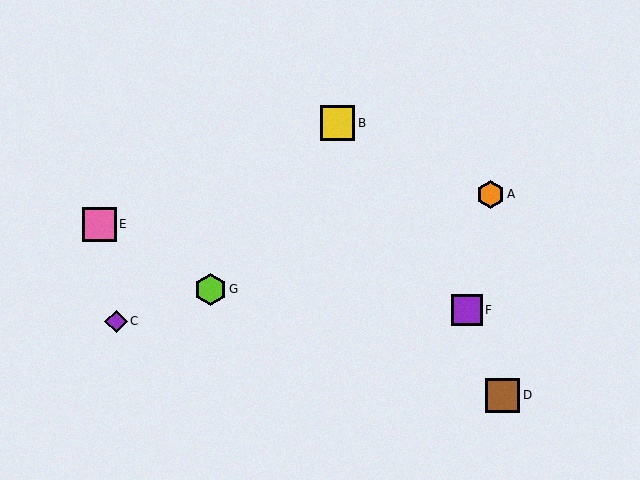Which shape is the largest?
The brown square (labeled D) is the largest.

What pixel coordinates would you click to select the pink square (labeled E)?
Click at (99, 224) to select the pink square E.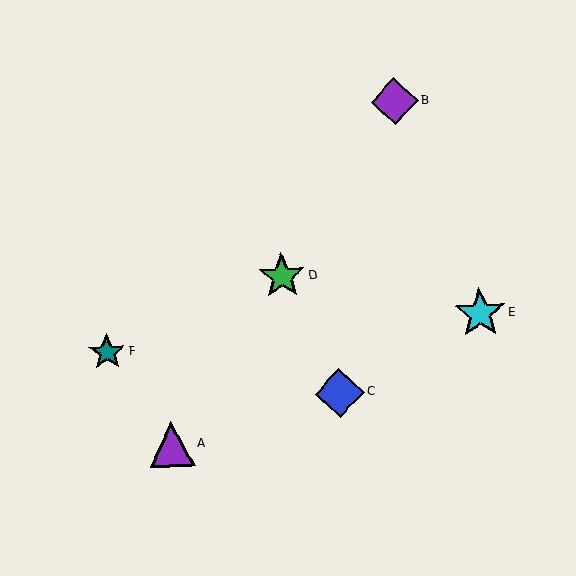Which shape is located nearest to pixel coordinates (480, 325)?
The cyan star (labeled E) at (480, 313) is nearest to that location.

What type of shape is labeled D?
Shape D is a green star.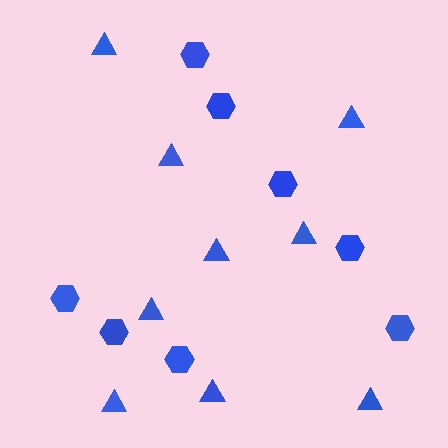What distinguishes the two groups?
There are 2 groups: one group of hexagons (8) and one group of triangles (9).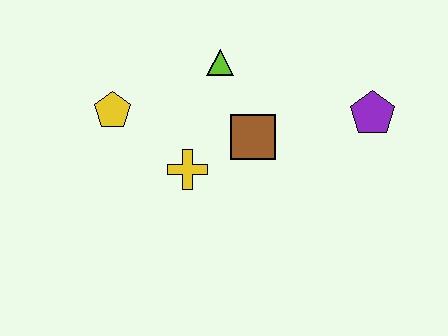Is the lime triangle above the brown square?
Yes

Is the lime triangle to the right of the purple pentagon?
No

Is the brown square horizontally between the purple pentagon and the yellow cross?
Yes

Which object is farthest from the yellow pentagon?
The purple pentagon is farthest from the yellow pentagon.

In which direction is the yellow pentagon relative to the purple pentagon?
The yellow pentagon is to the left of the purple pentagon.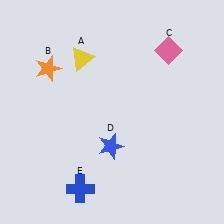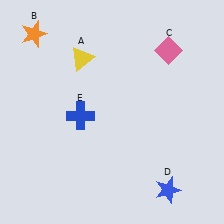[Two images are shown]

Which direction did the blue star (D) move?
The blue star (D) moved right.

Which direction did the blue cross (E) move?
The blue cross (E) moved up.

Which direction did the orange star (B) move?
The orange star (B) moved up.